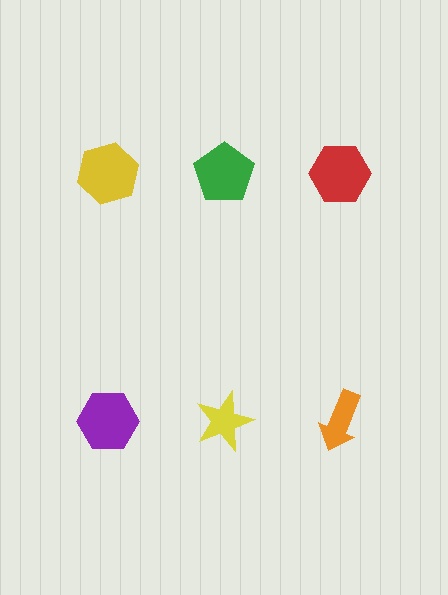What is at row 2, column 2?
A yellow star.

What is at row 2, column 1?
A purple hexagon.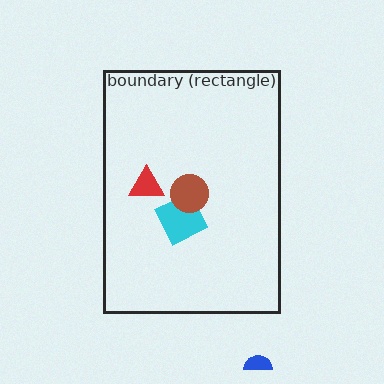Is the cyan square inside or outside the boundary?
Inside.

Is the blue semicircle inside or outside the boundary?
Outside.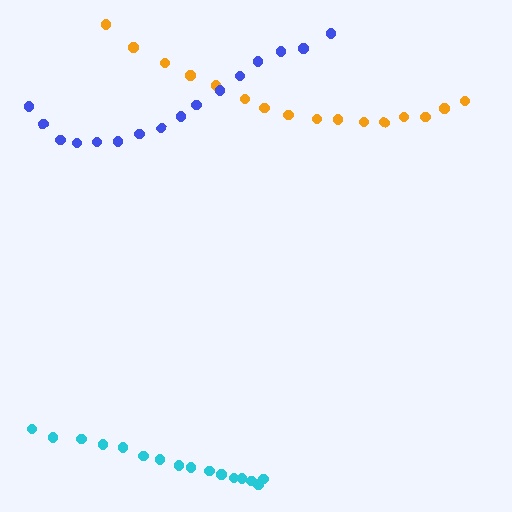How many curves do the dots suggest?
There are 3 distinct paths.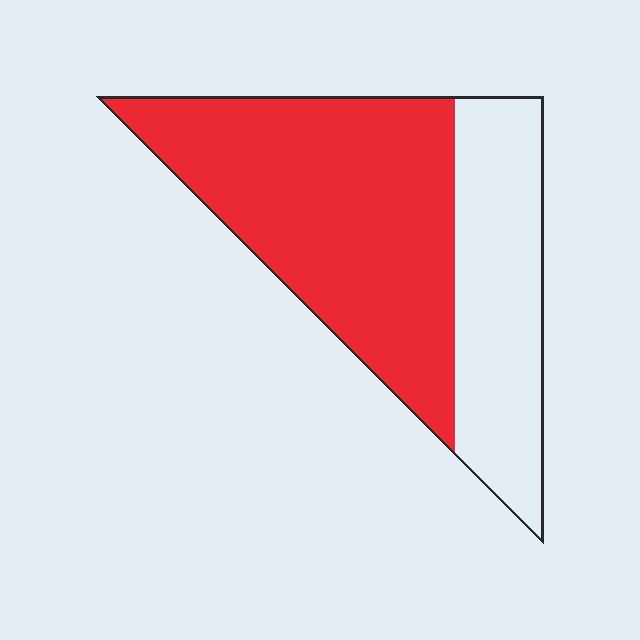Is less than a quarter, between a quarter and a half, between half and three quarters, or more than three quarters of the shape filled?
Between half and three quarters.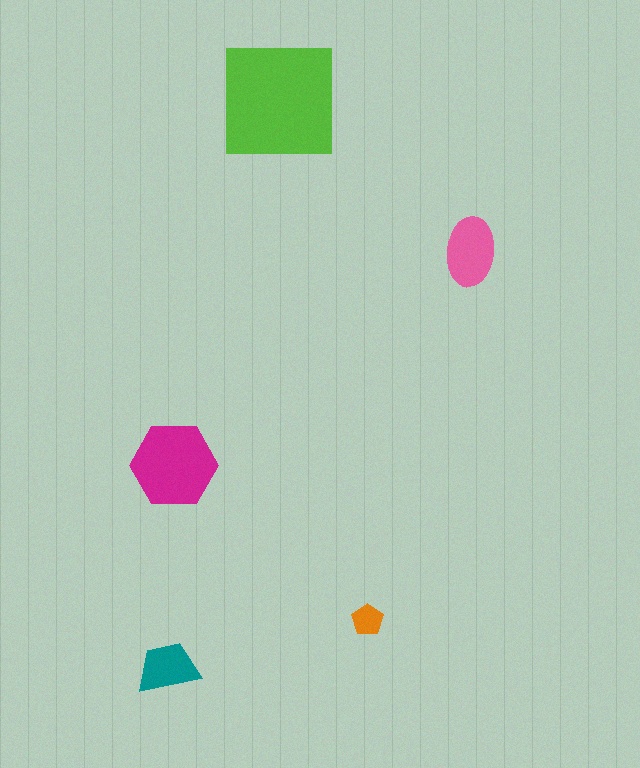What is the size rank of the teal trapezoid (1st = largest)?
4th.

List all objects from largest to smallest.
The lime square, the magenta hexagon, the pink ellipse, the teal trapezoid, the orange pentagon.